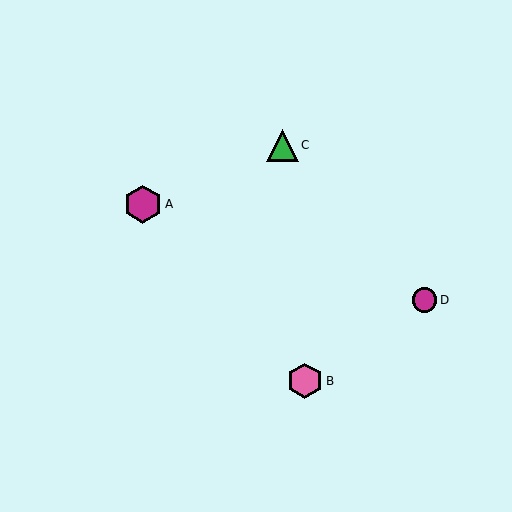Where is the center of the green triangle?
The center of the green triangle is at (282, 145).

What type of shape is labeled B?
Shape B is a pink hexagon.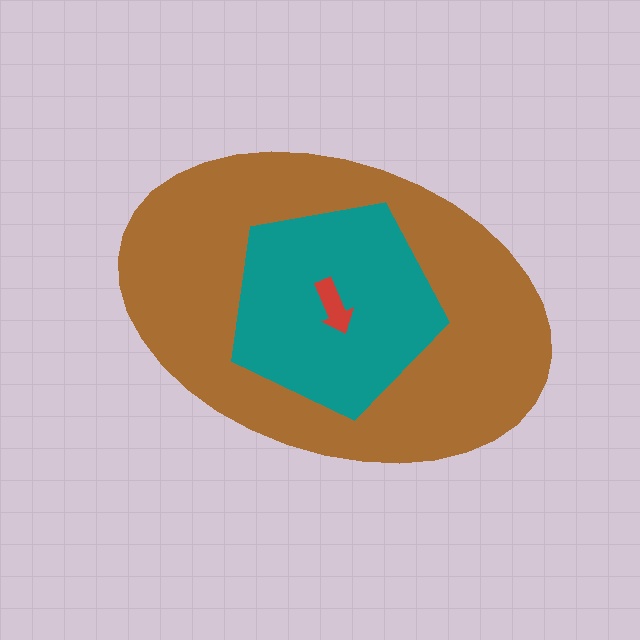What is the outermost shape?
The brown ellipse.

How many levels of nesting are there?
3.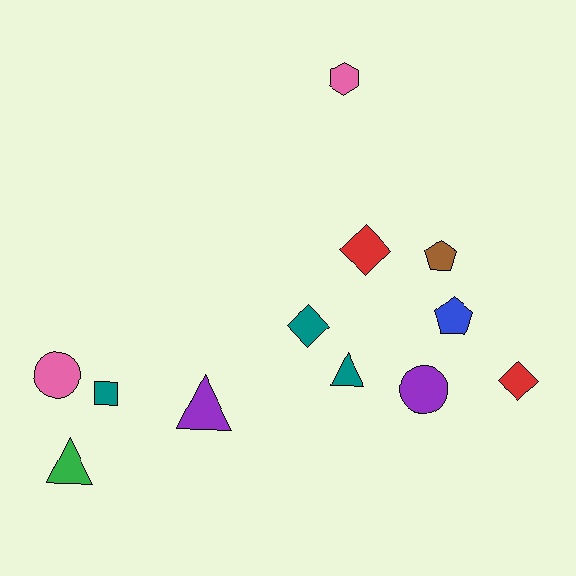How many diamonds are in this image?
There are 3 diamonds.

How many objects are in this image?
There are 12 objects.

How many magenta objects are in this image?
There are no magenta objects.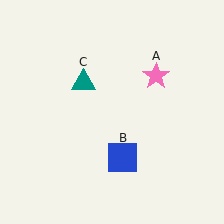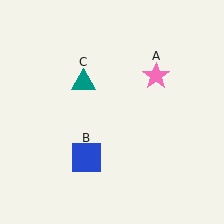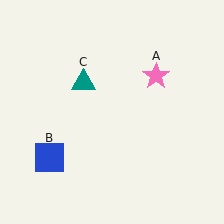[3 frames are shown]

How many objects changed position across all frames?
1 object changed position: blue square (object B).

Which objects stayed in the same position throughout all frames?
Pink star (object A) and teal triangle (object C) remained stationary.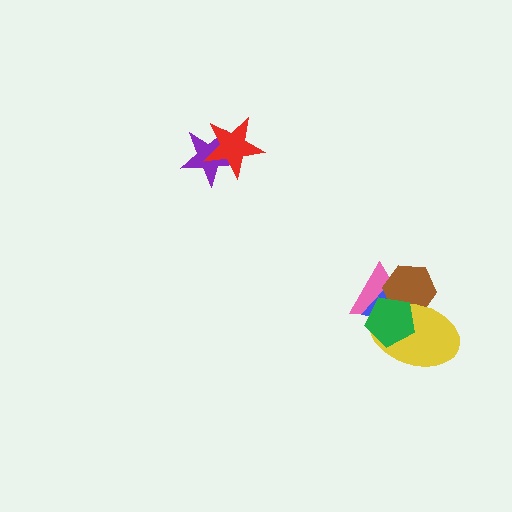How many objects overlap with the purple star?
1 object overlaps with the purple star.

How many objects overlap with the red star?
1 object overlaps with the red star.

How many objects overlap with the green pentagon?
4 objects overlap with the green pentagon.